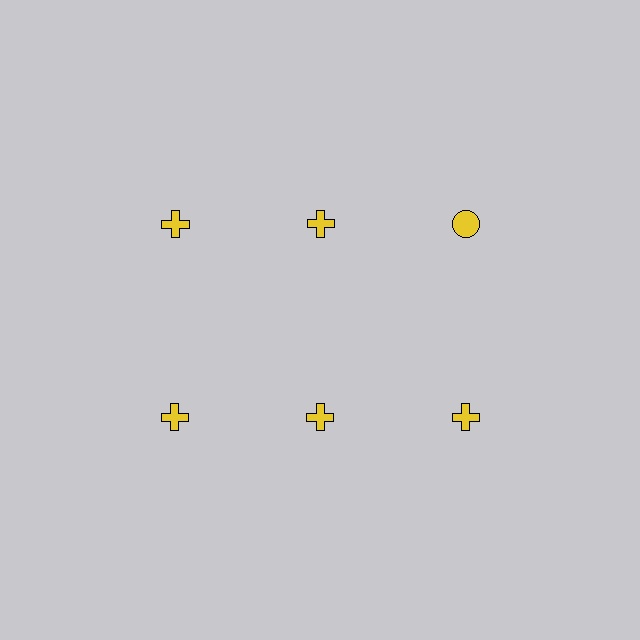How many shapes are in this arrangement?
There are 6 shapes arranged in a grid pattern.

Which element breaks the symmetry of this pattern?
The yellow circle in the top row, center column breaks the symmetry. All other shapes are yellow crosses.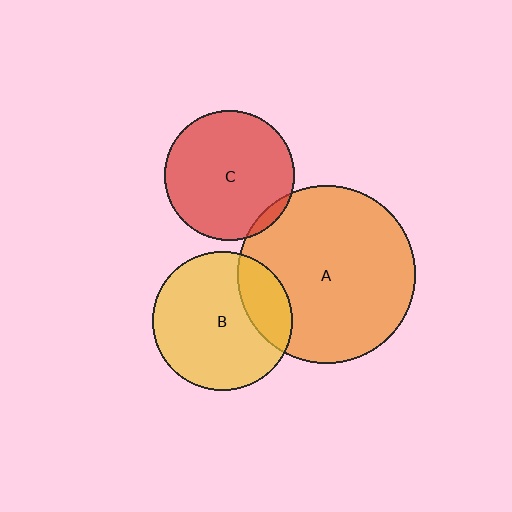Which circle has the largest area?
Circle A (orange).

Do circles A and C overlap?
Yes.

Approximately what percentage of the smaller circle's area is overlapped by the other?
Approximately 5%.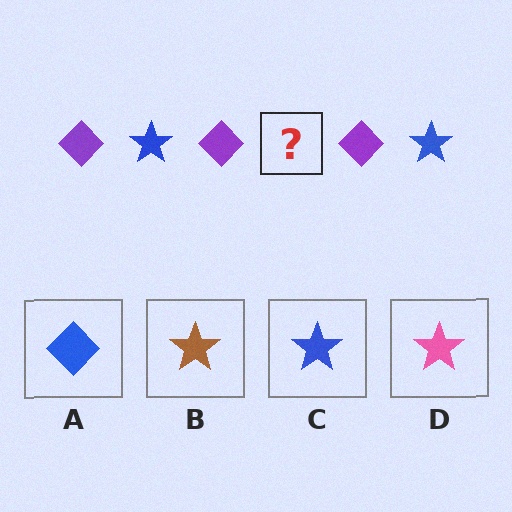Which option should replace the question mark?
Option C.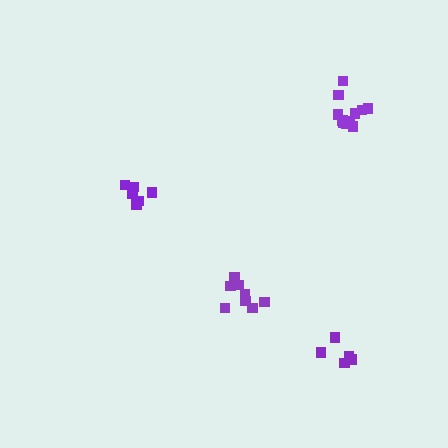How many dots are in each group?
Group 1: 5 dots, Group 2: 6 dots, Group 3: 8 dots, Group 4: 11 dots (30 total).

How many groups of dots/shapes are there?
There are 4 groups.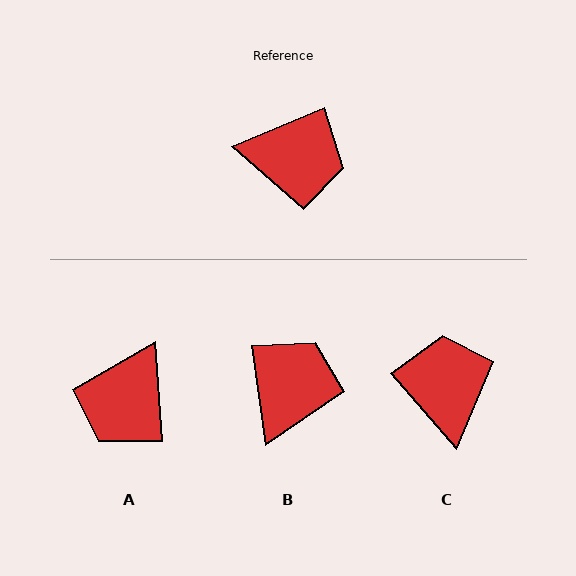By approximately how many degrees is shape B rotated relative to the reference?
Approximately 75 degrees counter-clockwise.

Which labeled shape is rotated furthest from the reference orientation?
A, about 108 degrees away.